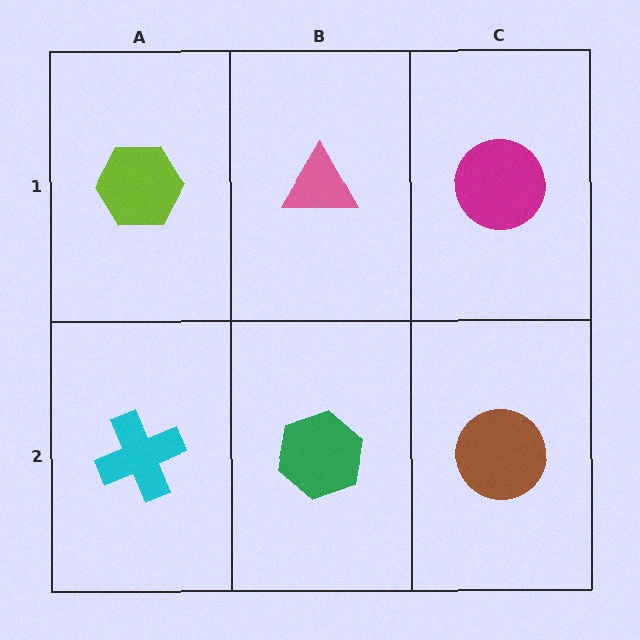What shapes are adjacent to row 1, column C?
A brown circle (row 2, column C), a pink triangle (row 1, column B).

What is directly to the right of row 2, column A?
A green hexagon.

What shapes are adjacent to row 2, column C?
A magenta circle (row 1, column C), a green hexagon (row 2, column B).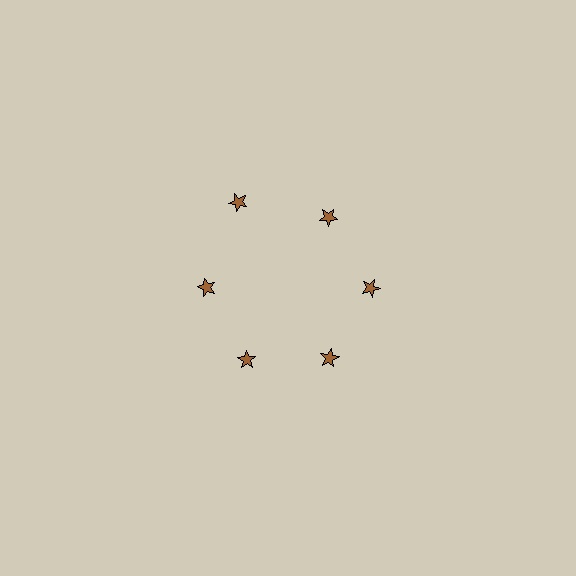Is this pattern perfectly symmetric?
No. The 6 brown stars are arranged in a ring, but one element near the 11 o'clock position is pushed outward from the center, breaking the 6-fold rotational symmetry.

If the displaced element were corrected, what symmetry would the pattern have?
It would have 6-fold rotational symmetry — the pattern would map onto itself every 60 degrees.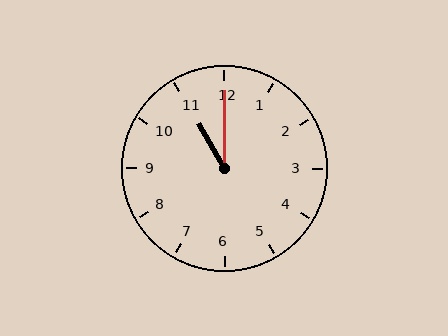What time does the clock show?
11:00.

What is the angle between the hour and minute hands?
Approximately 30 degrees.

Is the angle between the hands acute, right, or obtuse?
It is acute.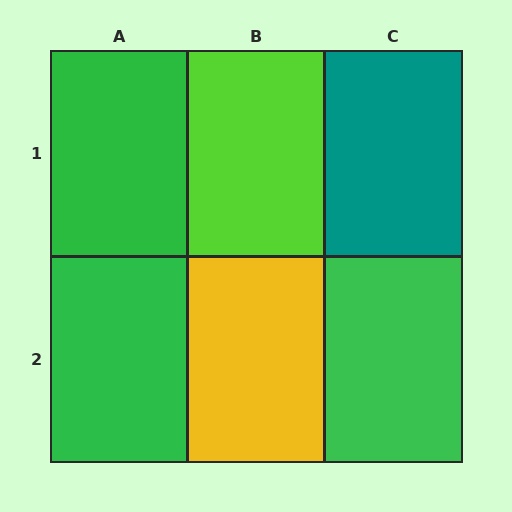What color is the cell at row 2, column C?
Green.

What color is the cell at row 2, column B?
Yellow.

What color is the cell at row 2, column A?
Green.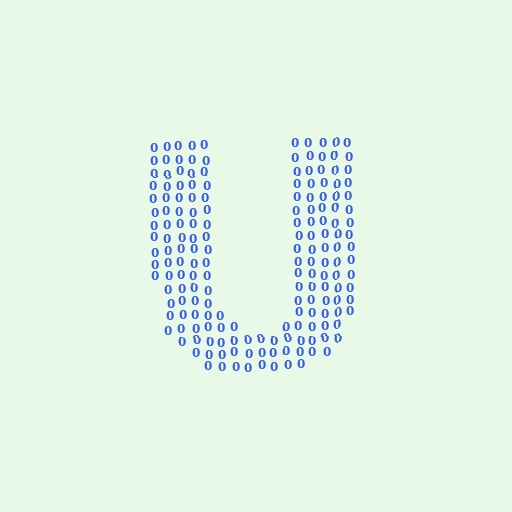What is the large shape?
The large shape is the letter U.